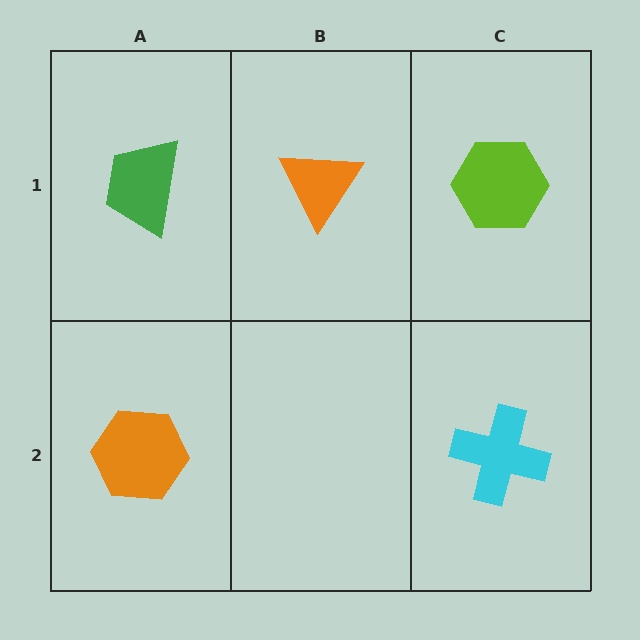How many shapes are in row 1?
3 shapes.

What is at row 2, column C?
A cyan cross.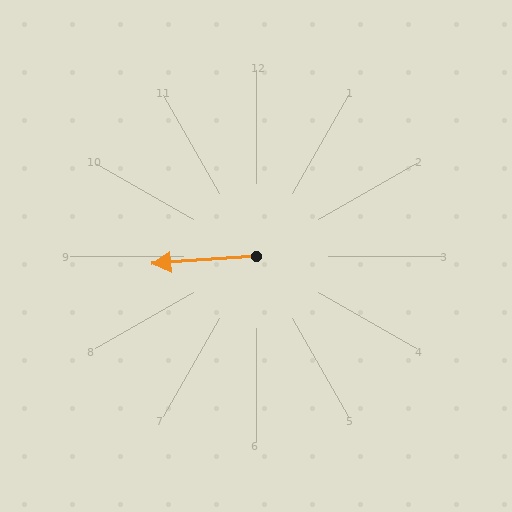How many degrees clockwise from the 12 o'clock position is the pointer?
Approximately 266 degrees.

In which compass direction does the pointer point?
West.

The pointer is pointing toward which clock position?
Roughly 9 o'clock.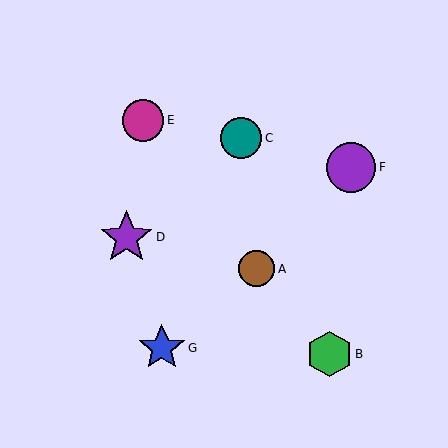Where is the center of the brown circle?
The center of the brown circle is at (256, 269).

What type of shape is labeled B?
Shape B is a green hexagon.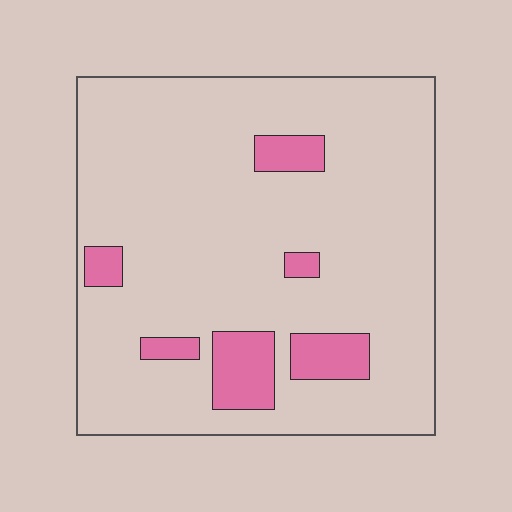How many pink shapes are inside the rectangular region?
6.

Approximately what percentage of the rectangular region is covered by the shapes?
Approximately 10%.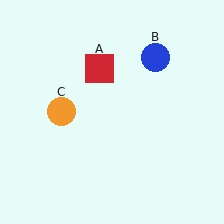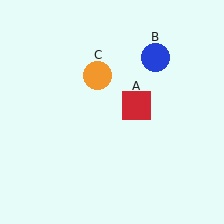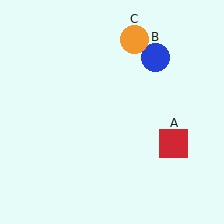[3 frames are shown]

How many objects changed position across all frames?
2 objects changed position: red square (object A), orange circle (object C).